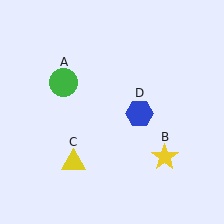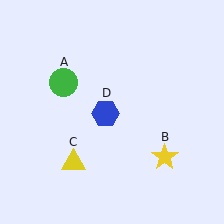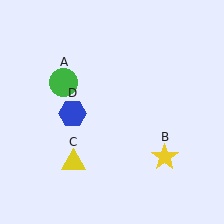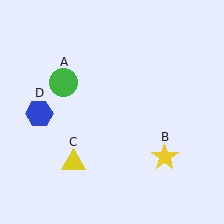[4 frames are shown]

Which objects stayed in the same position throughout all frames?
Green circle (object A) and yellow star (object B) and yellow triangle (object C) remained stationary.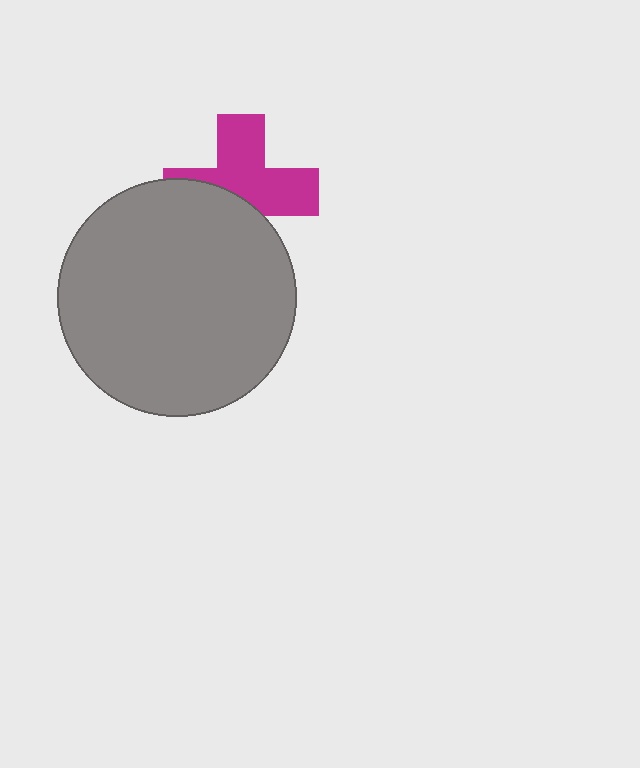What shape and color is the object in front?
The object in front is a gray circle.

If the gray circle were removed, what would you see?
You would see the complete magenta cross.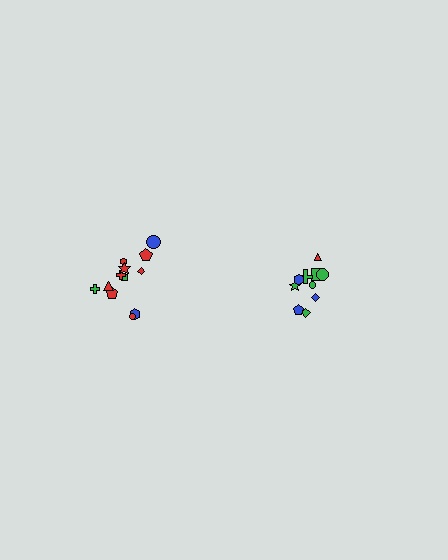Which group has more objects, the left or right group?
The left group.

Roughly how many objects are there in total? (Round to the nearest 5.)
Roughly 20 objects in total.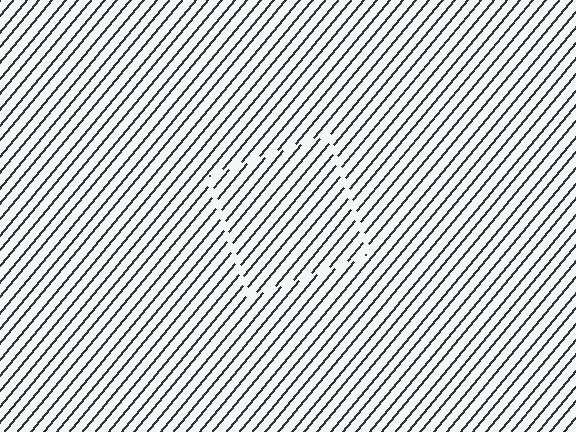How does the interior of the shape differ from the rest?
The interior of the shape contains the same grating, shifted by half a period — the contour is defined by the phase discontinuity where line-ends from the inner and outer gratings abut.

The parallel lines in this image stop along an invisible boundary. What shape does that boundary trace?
An illusory square. The interior of the shape contains the same grating, shifted by half a period — the contour is defined by the phase discontinuity where line-ends from the inner and outer gratings abut.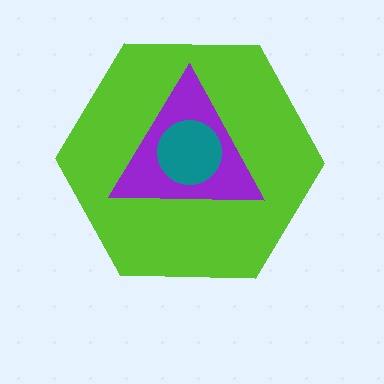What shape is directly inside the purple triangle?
The teal circle.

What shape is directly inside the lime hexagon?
The purple triangle.